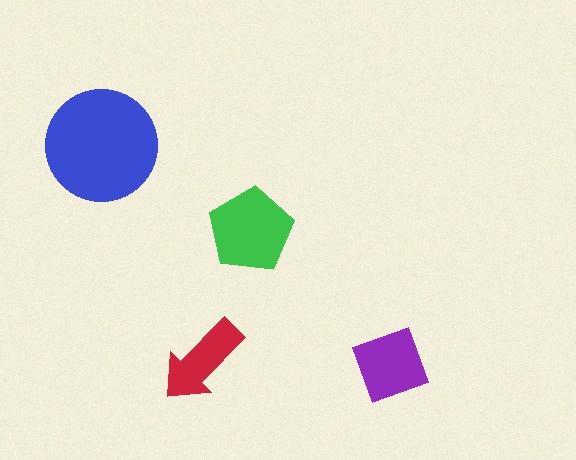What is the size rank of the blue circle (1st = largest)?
1st.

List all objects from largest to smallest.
The blue circle, the green pentagon, the purple diamond, the red arrow.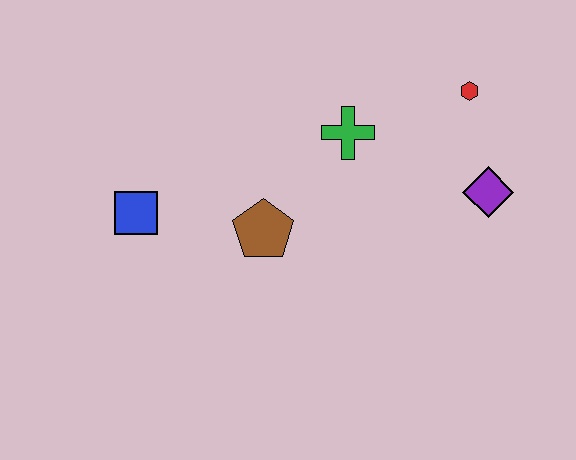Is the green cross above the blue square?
Yes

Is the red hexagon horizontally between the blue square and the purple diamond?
Yes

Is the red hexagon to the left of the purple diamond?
Yes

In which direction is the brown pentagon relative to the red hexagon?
The brown pentagon is to the left of the red hexagon.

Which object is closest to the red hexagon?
The purple diamond is closest to the red hexagon.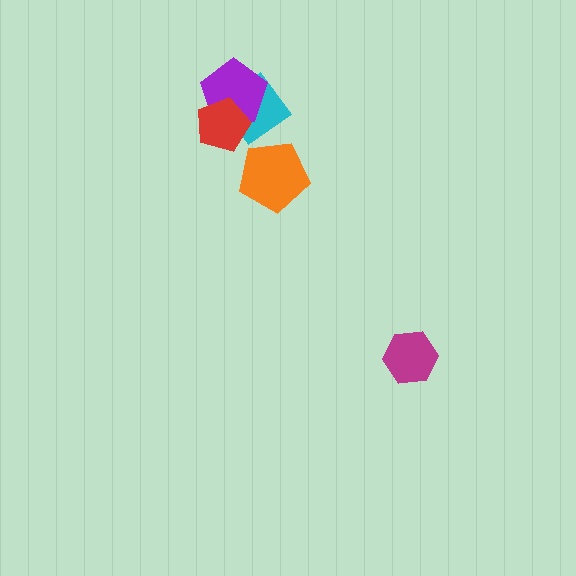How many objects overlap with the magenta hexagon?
0 objects overlap with the magenta hexagon.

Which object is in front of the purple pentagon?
The red pentagon is in front of the purple pentagon.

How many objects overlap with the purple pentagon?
2 objects overlap with the purple pentagon.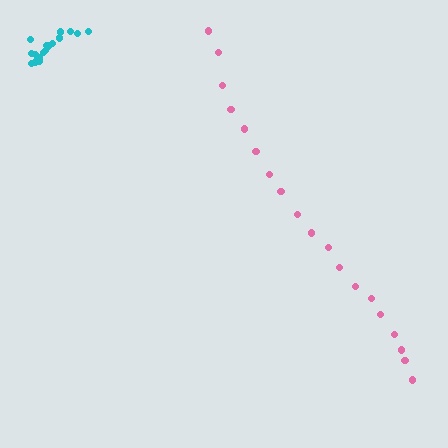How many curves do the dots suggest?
There are 2 distinct paths.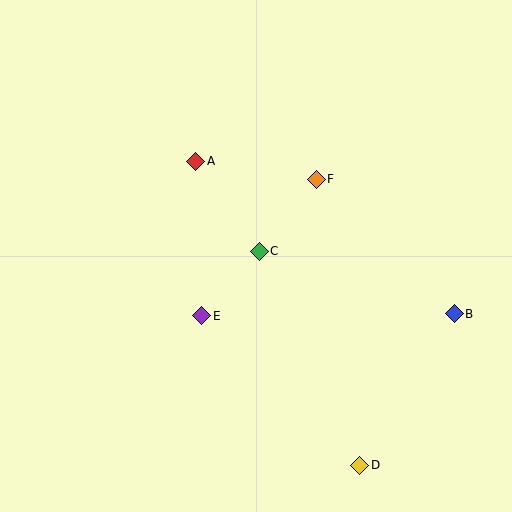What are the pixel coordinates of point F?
Point F is at (316, 179).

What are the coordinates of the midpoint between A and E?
The midpoint between A and E is at (199, 239).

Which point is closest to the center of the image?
Point C at (259, 251) is closest to the center.